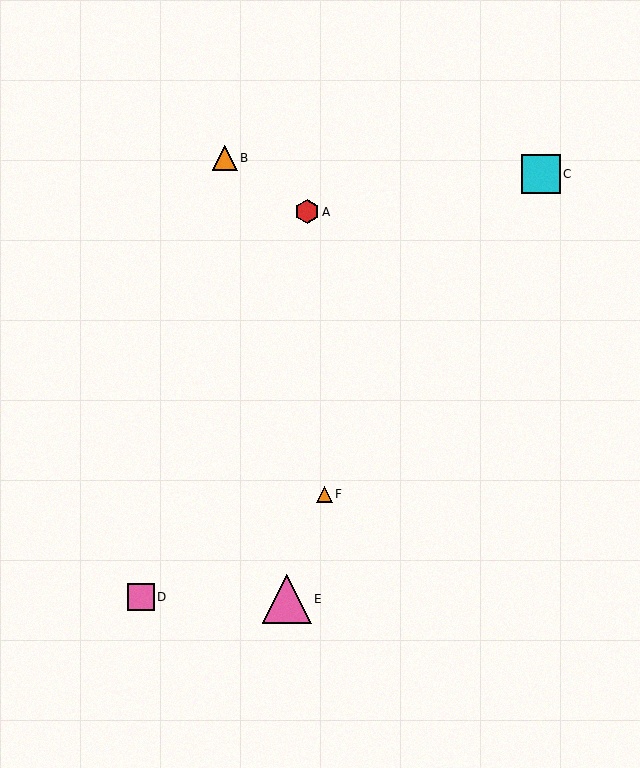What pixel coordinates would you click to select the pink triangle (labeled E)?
Click at (287, 599) to select the pink triangle E.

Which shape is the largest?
The pink triangle (labeled E) is the largest.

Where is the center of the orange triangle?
The center of the orange triangle is at (225, 158).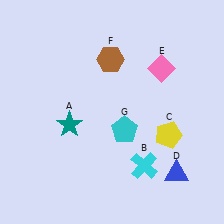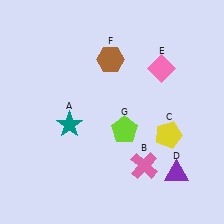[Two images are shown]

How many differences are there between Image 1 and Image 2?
There are 3 differences between the two images.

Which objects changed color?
B changed from cyan to pink. D changed from blue to purple. G changed from cyan to lime.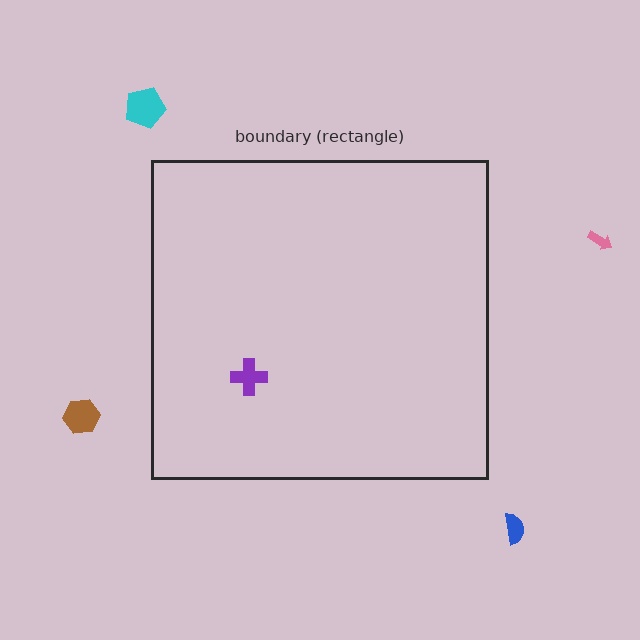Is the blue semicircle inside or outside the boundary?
Outside.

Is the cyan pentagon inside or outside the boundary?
Outside.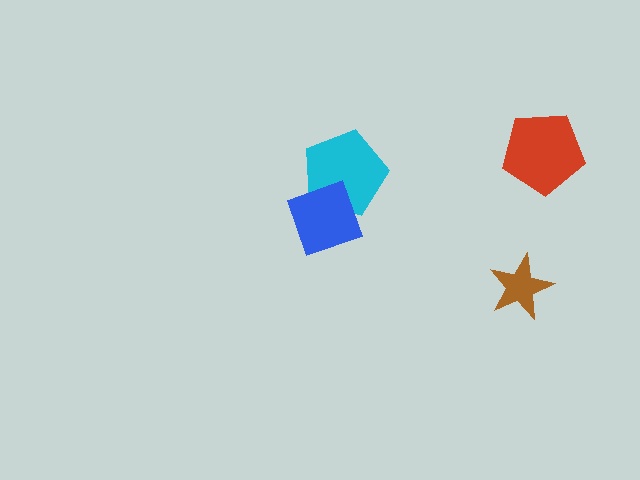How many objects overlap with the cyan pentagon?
1 object overlaps with the cyan pentagon.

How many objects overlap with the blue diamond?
1 object overlaps with the blue diamond.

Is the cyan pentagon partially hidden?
Yes, it is partially covered by another shape.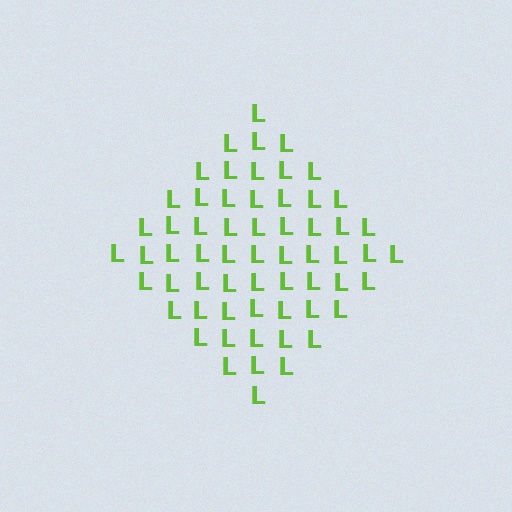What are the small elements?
The small elements are letter L's.